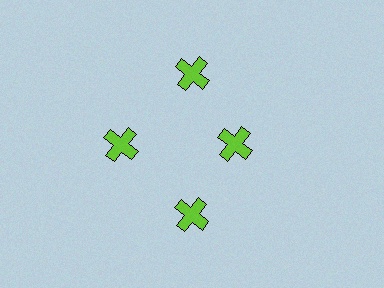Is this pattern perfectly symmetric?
No. The 4 lime crosses are arranged in a ring, but one element near the 3 o'clock position is pulled inward toward the center, breaking the 4-fold rotational symmetry.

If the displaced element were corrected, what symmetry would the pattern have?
It would have 4-fold rotational symmetry — the pattern would map onto itself every 90 degrees.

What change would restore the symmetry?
The symmetry would be restored by moving it outward, back onto the ring so that all 4 crosses sit at equal angles and equal distance from the center.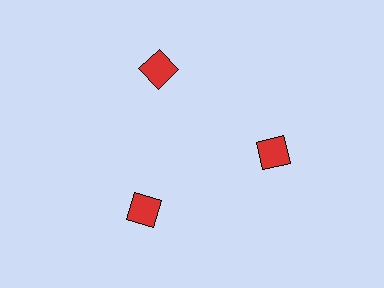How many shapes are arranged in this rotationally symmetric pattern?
There are 3 shapes, arranged in 3 groups of 1.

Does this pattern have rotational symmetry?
Yes, this pattern has 3-fold rotational symmetry. It looks the same after rotating 120 degrees around the center.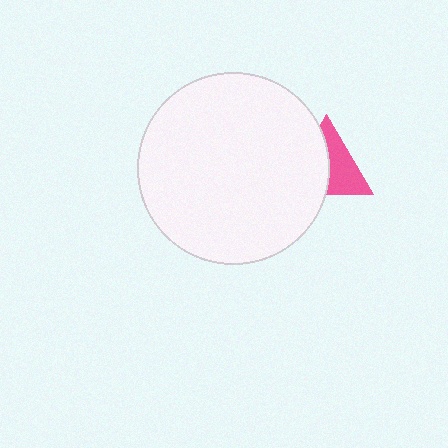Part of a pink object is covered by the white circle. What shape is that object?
It is a triangle.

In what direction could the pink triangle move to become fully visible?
The pink triangle could move right. That would shift it out from behind the white circle entirely.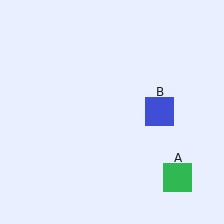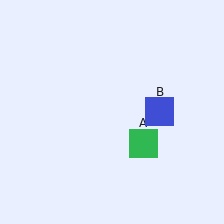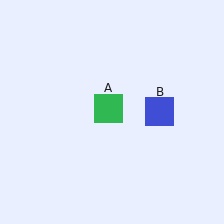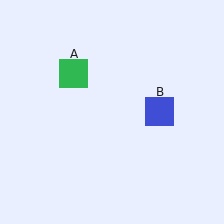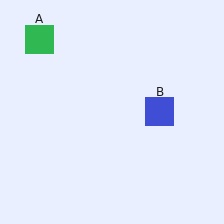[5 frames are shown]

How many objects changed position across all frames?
1 object changed position: green square (object A).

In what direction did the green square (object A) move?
The green square (object A) moved up and to the left.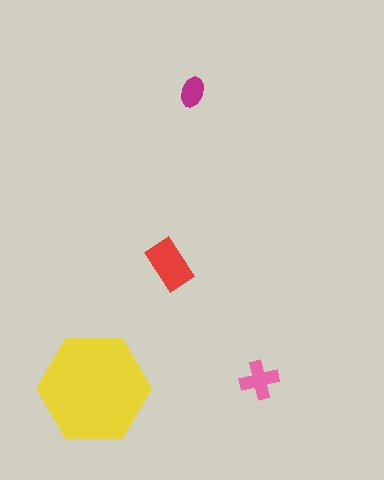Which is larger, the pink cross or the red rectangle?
The red rectangle.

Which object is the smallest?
The magenta ellipse.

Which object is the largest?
The yellow hexagon.